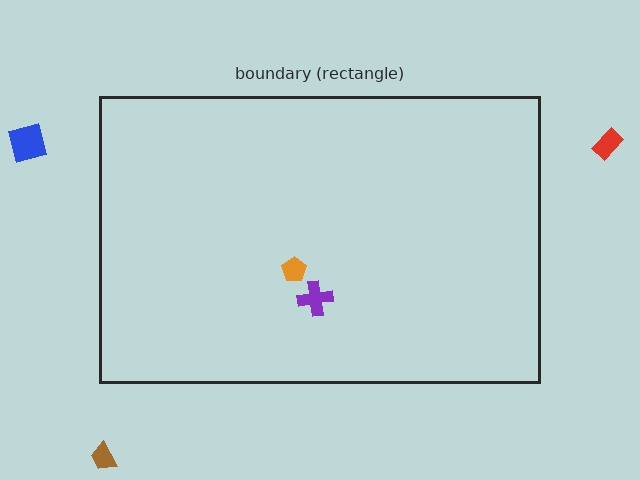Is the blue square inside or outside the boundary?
Outside.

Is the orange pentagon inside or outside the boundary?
Inside.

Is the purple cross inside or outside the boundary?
Inside.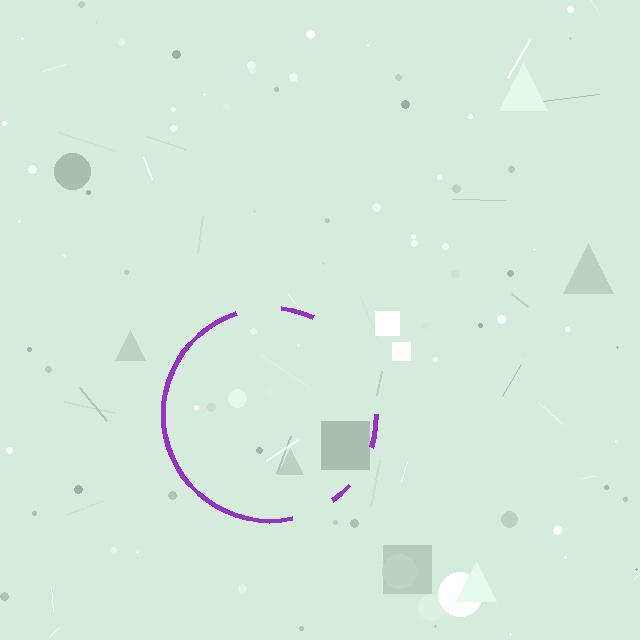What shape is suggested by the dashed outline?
The dashed outline suggests a circle.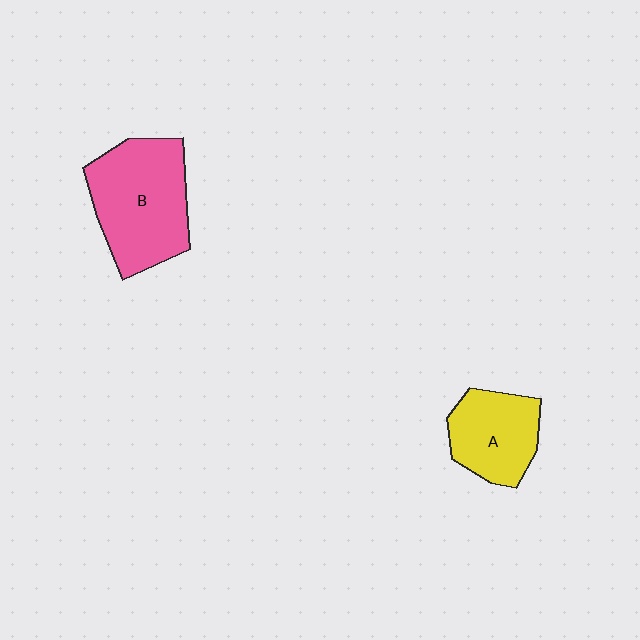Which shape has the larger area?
Shape B (pink).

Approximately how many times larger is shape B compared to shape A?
Approximately 1.6 times.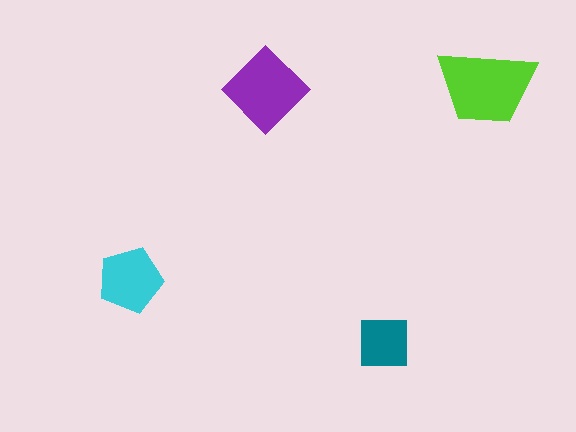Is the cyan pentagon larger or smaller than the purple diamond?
Smaller.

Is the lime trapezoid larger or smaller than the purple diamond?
Larger.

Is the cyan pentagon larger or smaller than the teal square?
Larger.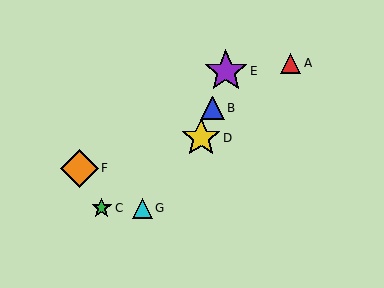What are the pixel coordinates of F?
Object F is at (79, 168).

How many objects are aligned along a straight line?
3 objects (B, D, E) are aligned along a straight line.